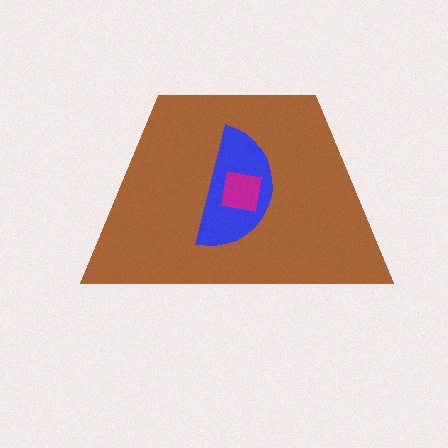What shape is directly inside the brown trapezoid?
The blue semicircle.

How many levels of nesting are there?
3.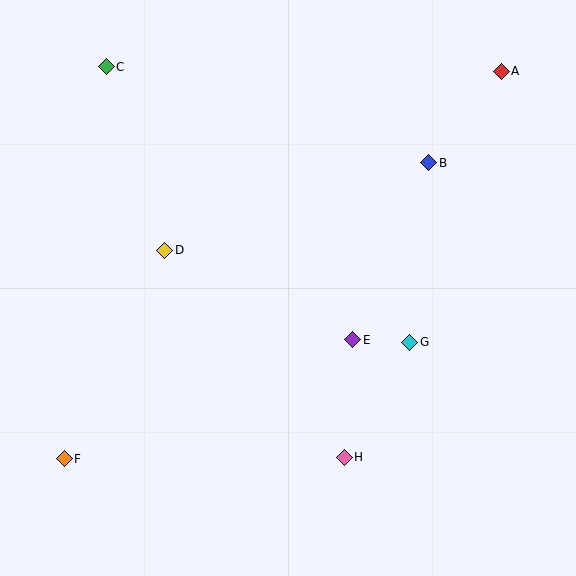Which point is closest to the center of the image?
Point E at (353, 340) is closest to the center.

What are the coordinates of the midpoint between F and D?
The midpoint between F and D is at (115, 354).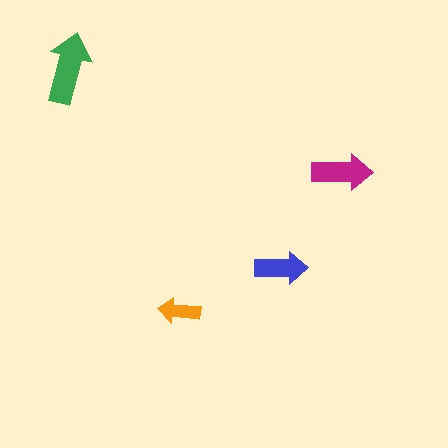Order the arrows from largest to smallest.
the green one, the magenta one, the blue one, the orange one.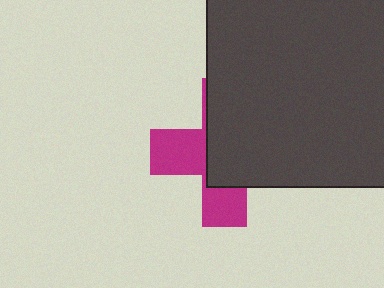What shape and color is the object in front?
The object in front is a dark gray square.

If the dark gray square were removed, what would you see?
You would see the complete magenta cross.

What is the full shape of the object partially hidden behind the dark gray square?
The partially hidden object is a magenta cross.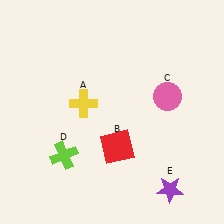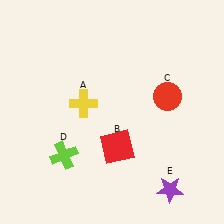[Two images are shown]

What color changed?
The circle (C) changed from pink in Image 1 to red in Image 2.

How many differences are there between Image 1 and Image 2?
There is 1 difference between the two images.